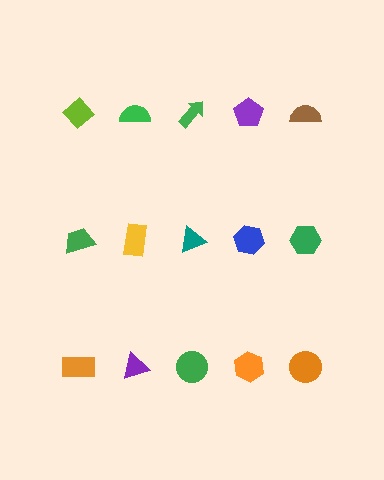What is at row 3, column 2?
A purple triangle.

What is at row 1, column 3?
A green arrow.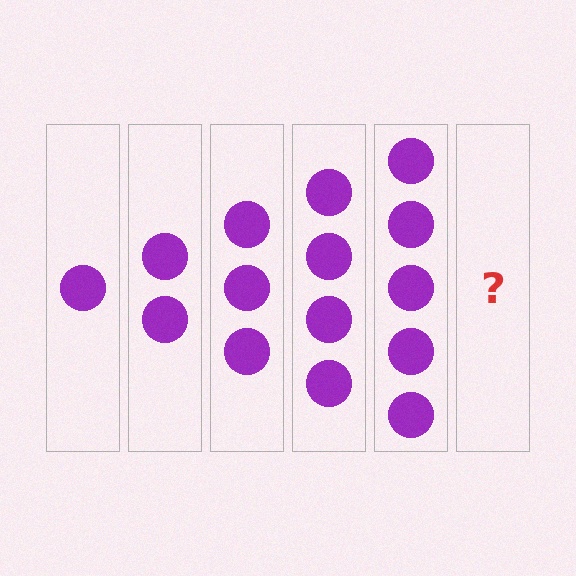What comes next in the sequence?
The next element should be 6 circles.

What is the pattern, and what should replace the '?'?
The pattern is that each step adds one more circle. The '?' should be 6 circles.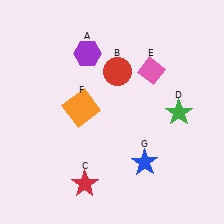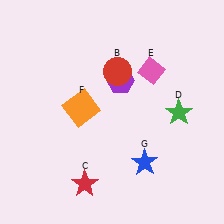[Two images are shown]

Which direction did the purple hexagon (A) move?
The purple hexagon (A) moved right.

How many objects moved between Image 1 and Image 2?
1 object moved between the two images.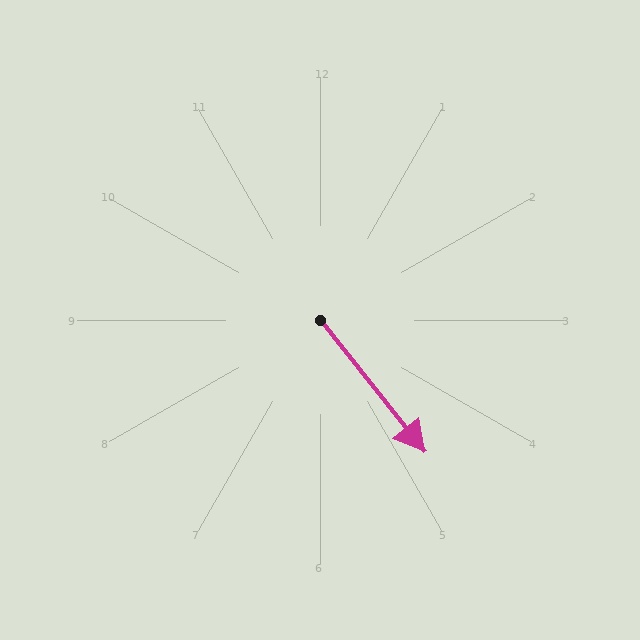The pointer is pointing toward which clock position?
Roughly 5 o'clock.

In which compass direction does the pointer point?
Southeast.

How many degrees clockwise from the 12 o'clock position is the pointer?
Approximately 142 degrees.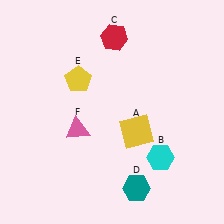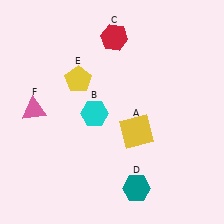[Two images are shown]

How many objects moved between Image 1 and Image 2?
2 objects moved between the two images.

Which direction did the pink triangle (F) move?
The pink triangle (F) moved left.